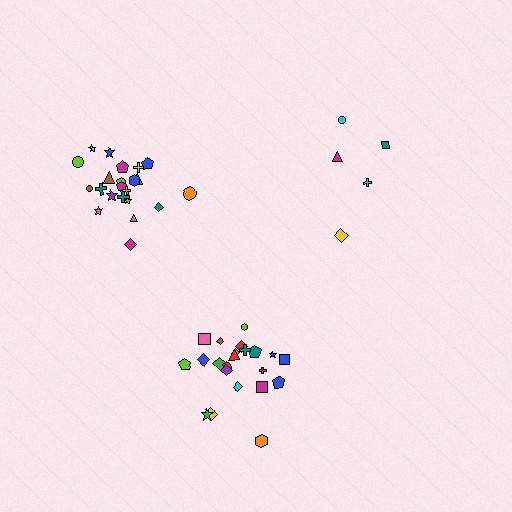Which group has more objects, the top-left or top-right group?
The top-left group.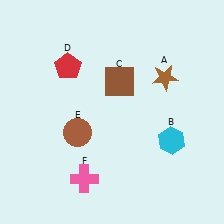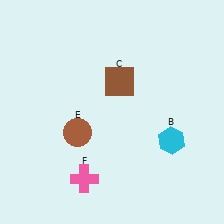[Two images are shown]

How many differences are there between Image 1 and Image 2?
There are 2 differences between the two images.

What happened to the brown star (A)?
The brown star (A) was removed in Image 2. It was in the top-right area of Image 1.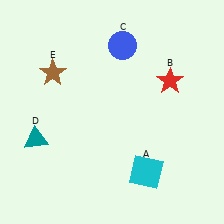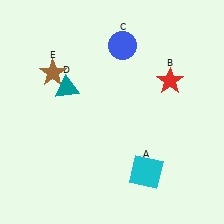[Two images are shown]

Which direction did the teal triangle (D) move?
The teal triangle (D) moved up.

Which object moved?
The teal triangle (D) moved up.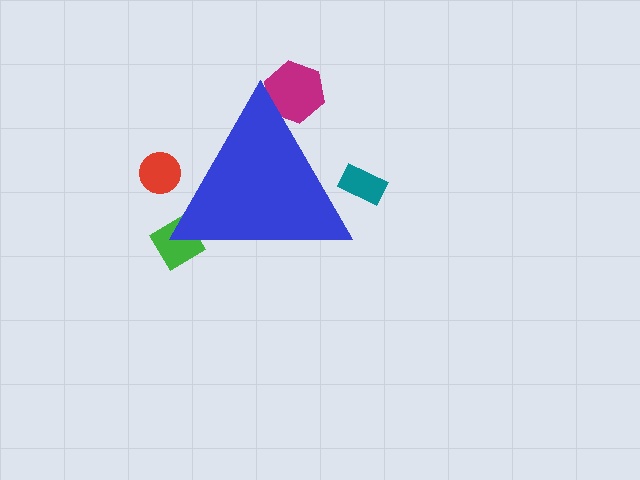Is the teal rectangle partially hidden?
Yes, the teal rectangle is partially hidden behind the blue triangle.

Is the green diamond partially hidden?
Yes, the green diamond is partially hidden behind the blue triangle.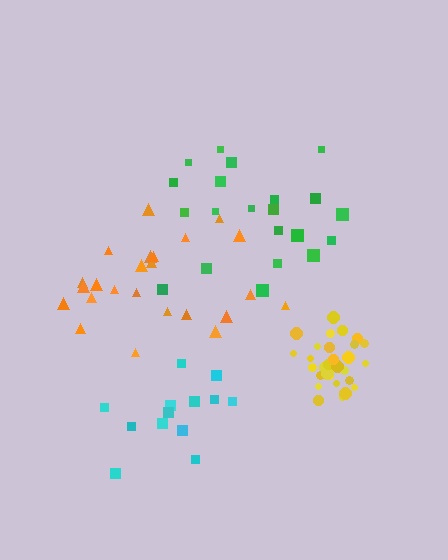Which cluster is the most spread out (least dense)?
Green.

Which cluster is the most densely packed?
Yellow.